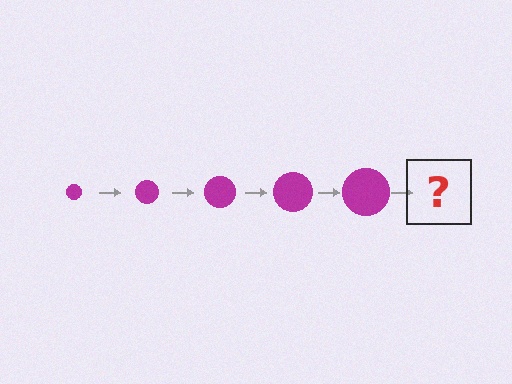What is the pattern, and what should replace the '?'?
The pattern is that the circle gets progressively larger each step. The '?' should be a magenta circle, larger than the previous one.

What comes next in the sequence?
The next element should be a magenta circle, larger than the previous one.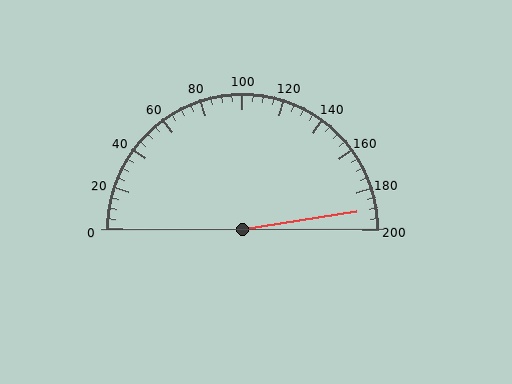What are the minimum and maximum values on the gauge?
The gauge ranges from 0 to 200.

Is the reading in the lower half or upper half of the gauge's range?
The reading is in the upper half of the range (0 to 200).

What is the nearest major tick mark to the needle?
The nearest major tick mark is 200.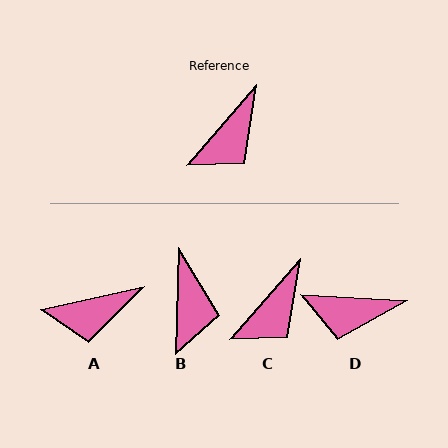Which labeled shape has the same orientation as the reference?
C.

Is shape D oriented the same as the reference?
No, it is off by about 52 degrees.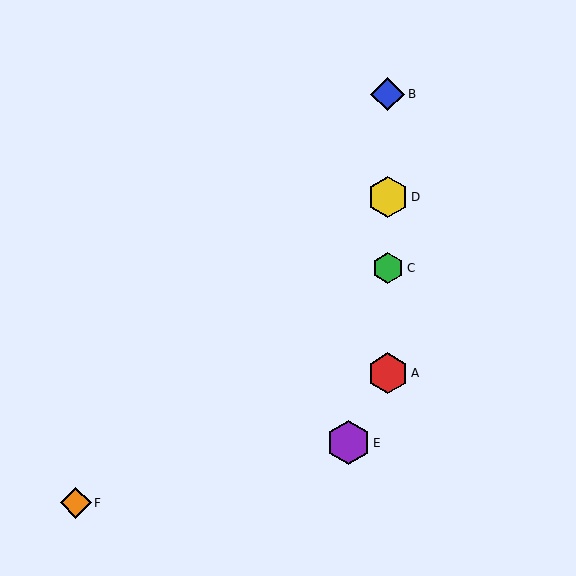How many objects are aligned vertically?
4 objects (A, B, C, D) are aligned vertically.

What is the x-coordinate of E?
Object E is at x≈348.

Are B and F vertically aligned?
No, B is at x≈388 and F is at x≈76.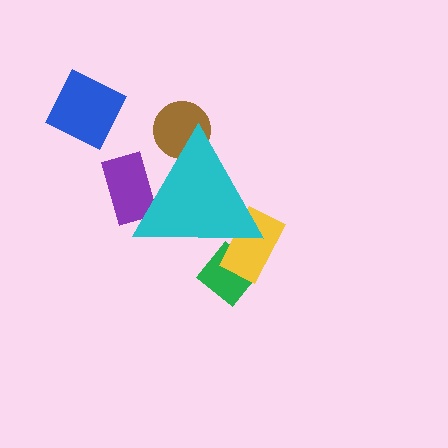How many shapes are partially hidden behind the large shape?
4 shapes are partially hidden.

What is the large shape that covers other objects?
A cyan triangle.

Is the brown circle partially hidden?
Yes, the brown circle is partially hidden behind the cyan triangle.